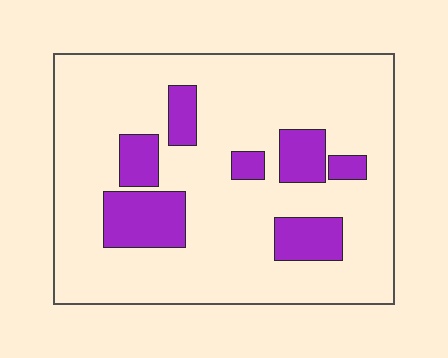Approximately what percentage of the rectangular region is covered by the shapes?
Approximately 20%.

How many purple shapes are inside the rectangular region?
7.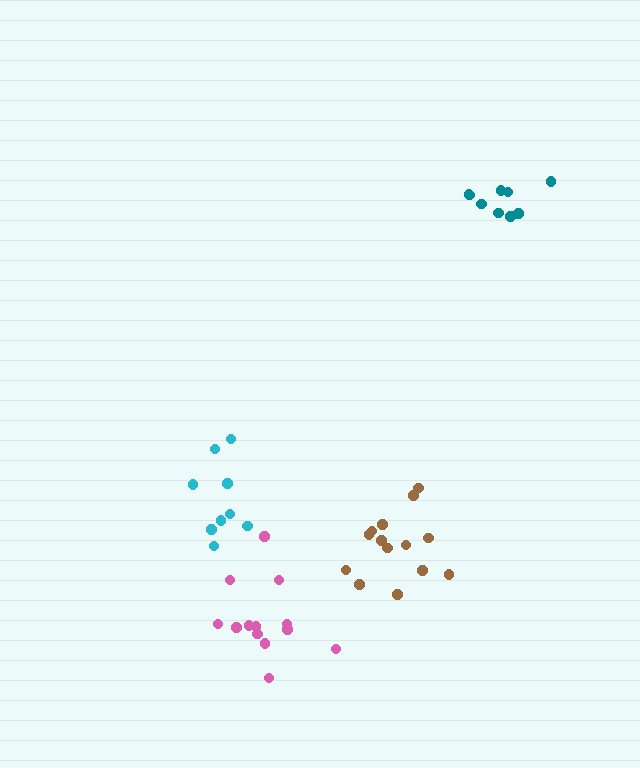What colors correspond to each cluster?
The clusters are colored: teal, pink, brown, cyan.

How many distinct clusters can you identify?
There are 4 distinct clusters.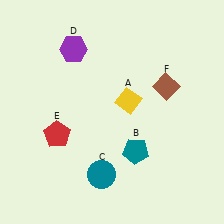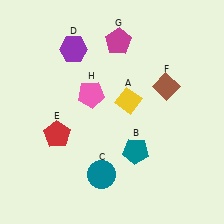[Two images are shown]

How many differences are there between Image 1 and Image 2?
There are 2 differences between the two images.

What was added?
A magenta pentagon (G), a pink pentagon (H) were added in Image 2.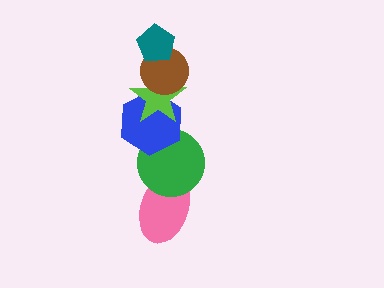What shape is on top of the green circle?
The blue hexagon is on top of the green circle.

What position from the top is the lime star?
The lime star is 3rd from the top.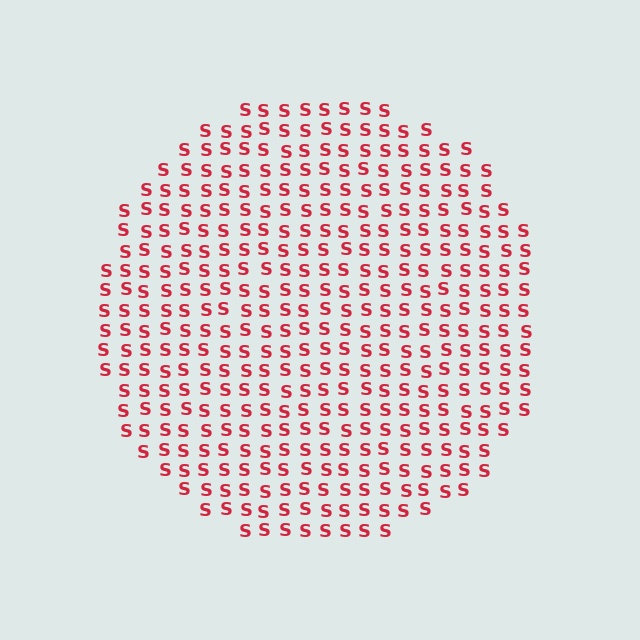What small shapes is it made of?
It is made of small letter S's.